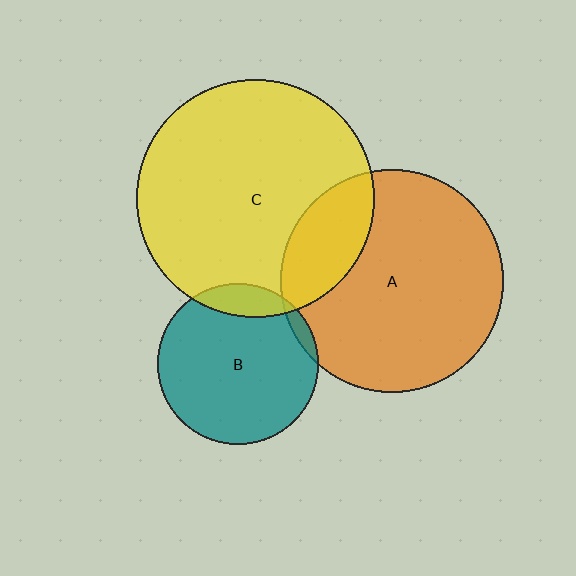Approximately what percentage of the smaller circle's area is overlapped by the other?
Approximately 5%.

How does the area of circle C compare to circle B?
Approximately 2.2 times.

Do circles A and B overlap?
Yes.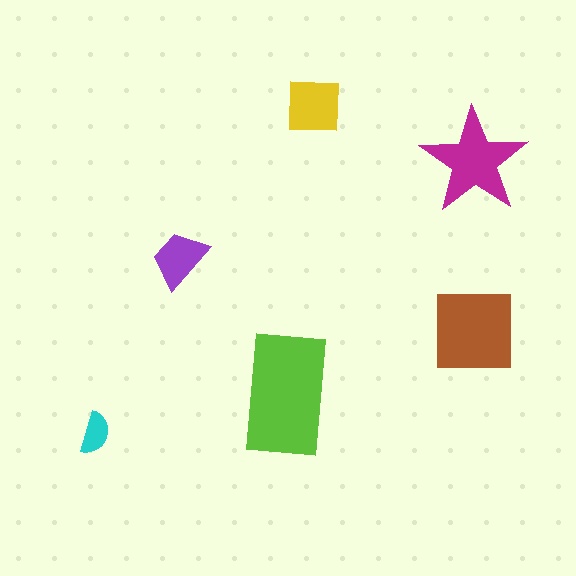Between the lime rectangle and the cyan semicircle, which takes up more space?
The lime rectangle.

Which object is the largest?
The lime rectangle.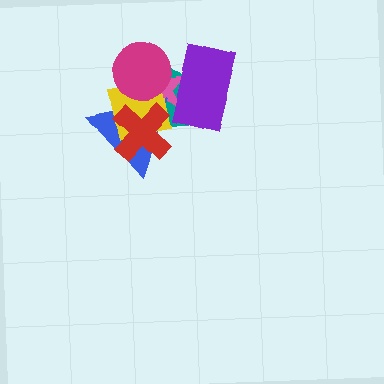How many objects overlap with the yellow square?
6 objects overlap with the yellow square.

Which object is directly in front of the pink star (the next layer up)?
The blue triangle is directly in front of the pink star.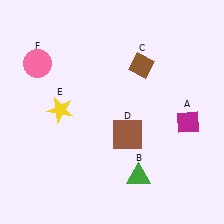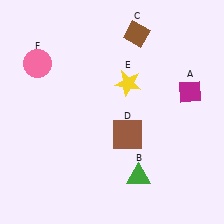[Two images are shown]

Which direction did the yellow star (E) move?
The yellow star (E) moved right.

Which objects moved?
The objects that moved are: the magenta diamond (A), the brown diamond (C), the yellow star (E).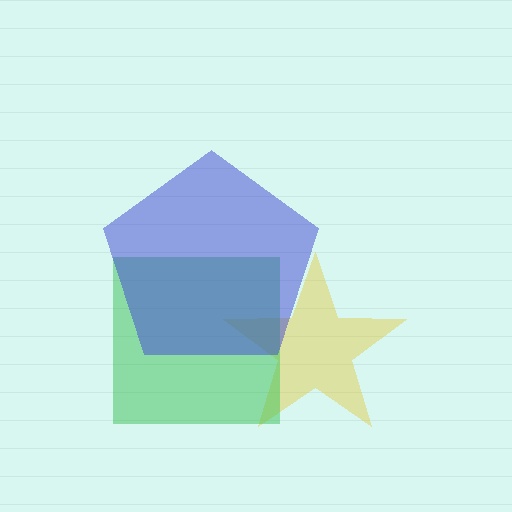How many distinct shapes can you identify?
There are 3 distinct shapes: a yellow star, a green square, a blue pentagon.